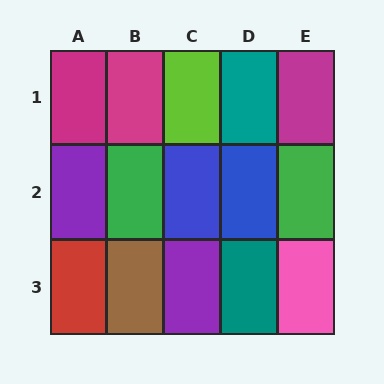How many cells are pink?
1 cell is pink.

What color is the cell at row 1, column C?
Lime.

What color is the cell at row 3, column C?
Purple.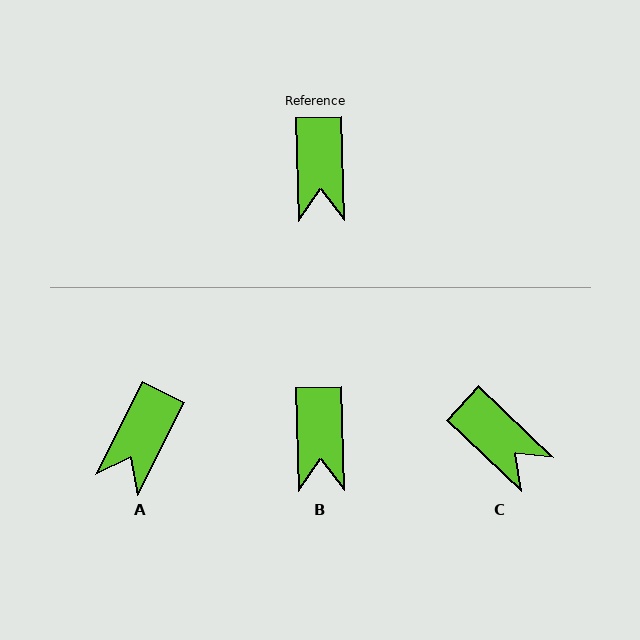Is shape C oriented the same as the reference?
No, it is off by about 45 degrees.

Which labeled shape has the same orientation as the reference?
B.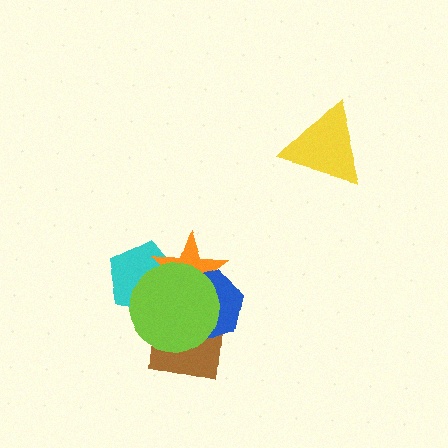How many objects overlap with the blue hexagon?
3 objects overlap with the blue hexagon.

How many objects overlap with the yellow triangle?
0 objects overlap with the yellow triangle.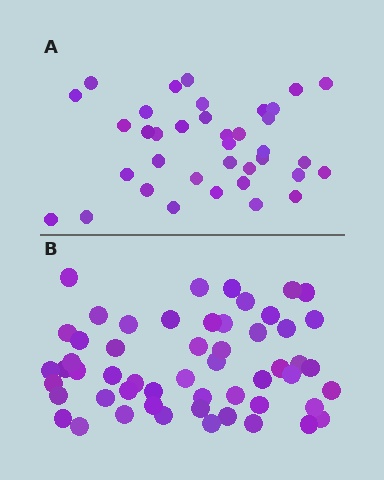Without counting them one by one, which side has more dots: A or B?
Region B (the bottom region) has more dots.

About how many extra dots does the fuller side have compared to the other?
Region B has approximately 15 more dots than region A.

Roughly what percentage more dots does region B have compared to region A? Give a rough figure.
About 45% more.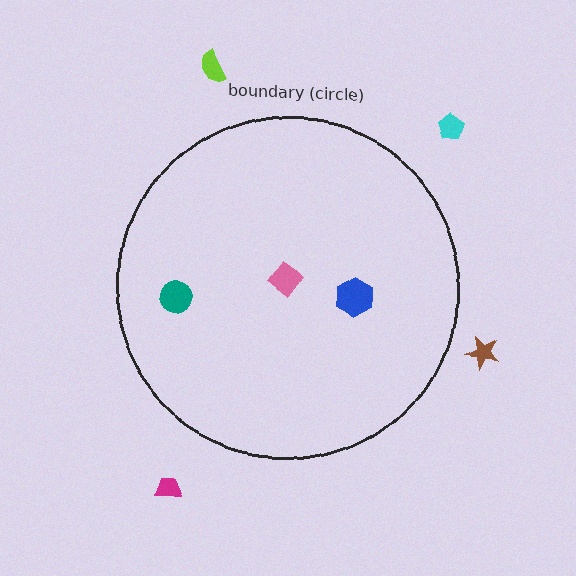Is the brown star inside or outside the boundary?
Outside.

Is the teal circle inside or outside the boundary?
Inside.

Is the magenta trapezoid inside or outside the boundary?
Outside.